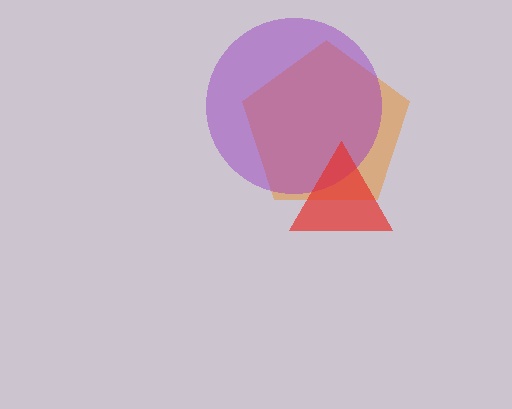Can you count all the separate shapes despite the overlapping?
Yes, there are 3 separate shapes.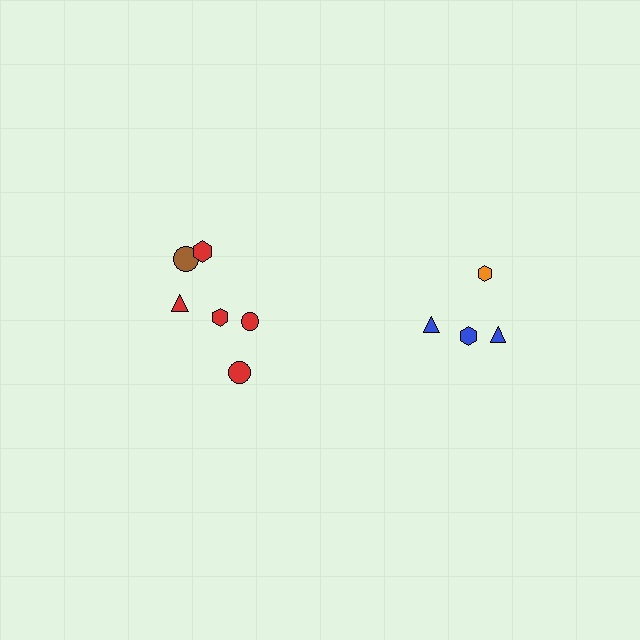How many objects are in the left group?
There are 6 objects.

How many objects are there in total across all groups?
There are 10 objects.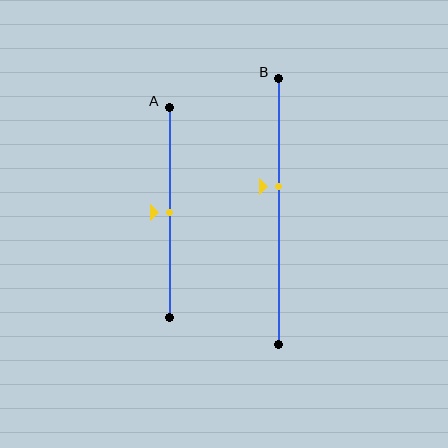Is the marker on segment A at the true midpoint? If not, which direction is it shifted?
Yes, the marker on segment A is at the true midpoint.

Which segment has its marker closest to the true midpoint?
Segment A has its marker closest to the true midpoint.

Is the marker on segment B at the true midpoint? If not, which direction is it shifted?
No, the marker on segment B is shifted upward by about 10% of the segment length.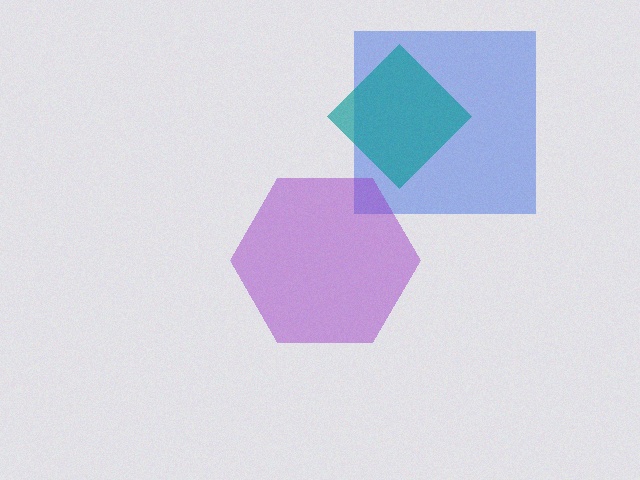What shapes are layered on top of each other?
The layered shapes are: a blue square, a purple hexagon, a teal diamond.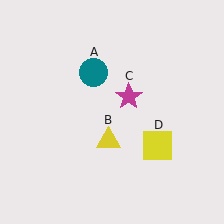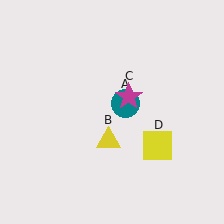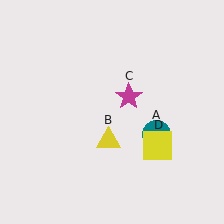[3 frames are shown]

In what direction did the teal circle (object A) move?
The teal circle (object A) moved down and to the right.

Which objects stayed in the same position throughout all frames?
Yellow triangle (object B) and magenta star (object C) and yellow square (object D) remained stationary.